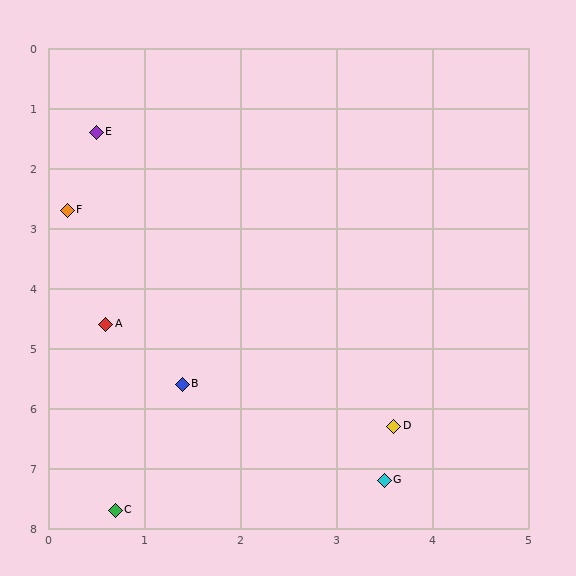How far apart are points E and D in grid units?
Points E and D are about 5.8 grid units apart.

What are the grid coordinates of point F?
Point F is at approximately (0.2, 2.7).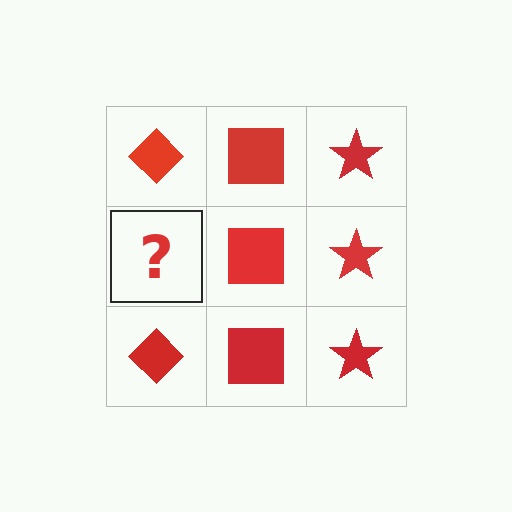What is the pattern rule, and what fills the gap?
The rule is that each column has a consistent shape. The gap should be filled with a red diamond.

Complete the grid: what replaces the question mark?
The question mark should be replaced with a red diamond.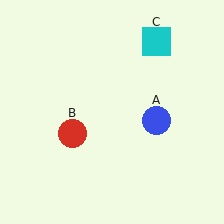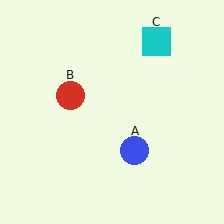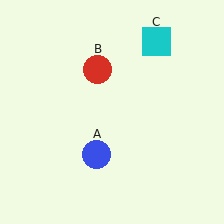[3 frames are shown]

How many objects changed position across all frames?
2 objects changed position: blue circle (object A), red circle (object B).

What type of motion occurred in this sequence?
The blue circle (object A), red circle (object B) rotated clockwise around the center of the scene.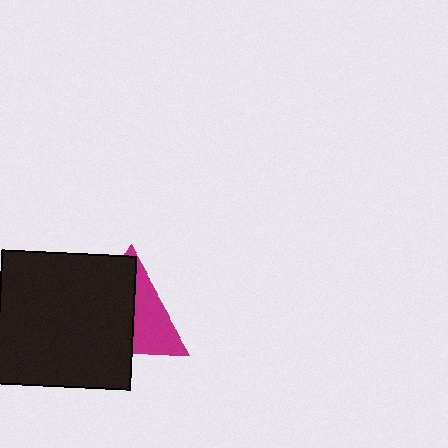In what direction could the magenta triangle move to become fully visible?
The magenta triangle could move right. That would shift it out from behind the black square entirely.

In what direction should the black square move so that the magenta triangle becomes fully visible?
The black square should move left. That is the shortest direction to clear the overlap and leave the magenta triangle fully visible.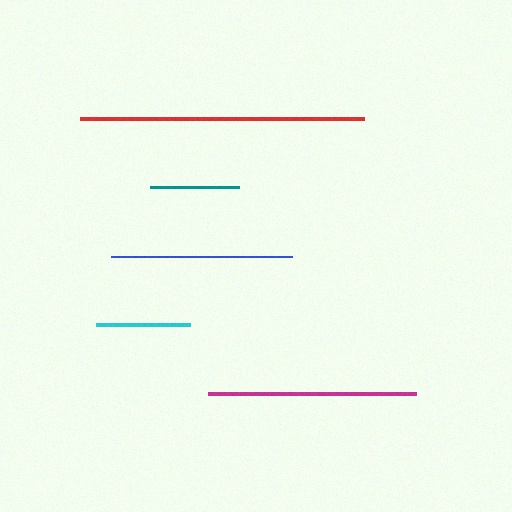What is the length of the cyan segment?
The cyan segment is approximately 93 pixels long.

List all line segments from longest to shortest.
From longest to shortest: red, magenta, blue, cyan, teal.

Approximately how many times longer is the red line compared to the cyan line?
The red line is approximately 3.0 times the length of the cyan line.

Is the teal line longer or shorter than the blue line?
The blue line is longer than the teal line.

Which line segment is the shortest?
The teal line is the shortest at approximately 89 pixels.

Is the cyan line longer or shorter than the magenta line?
The magenta line is longer than the cyan line.